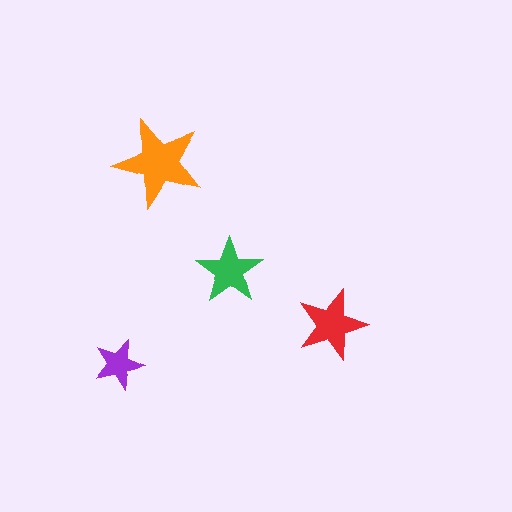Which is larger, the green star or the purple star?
The green one.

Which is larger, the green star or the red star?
The red one.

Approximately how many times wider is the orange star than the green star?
About 1.5 times wider.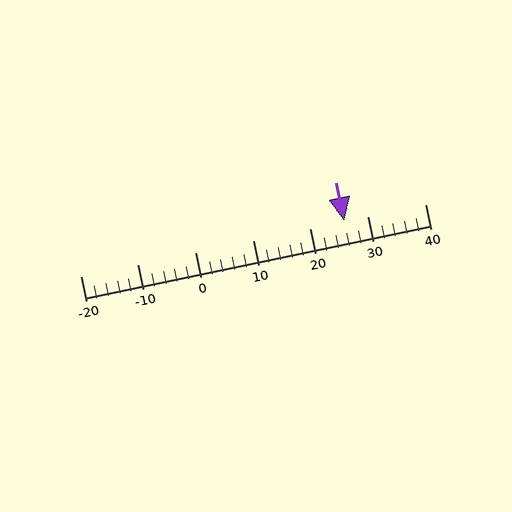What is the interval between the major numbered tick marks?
The major tick marks are spaced 10 units apart.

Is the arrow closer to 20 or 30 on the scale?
The arrow is closer to 30.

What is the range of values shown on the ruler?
The ruler shows values from -20 to 40.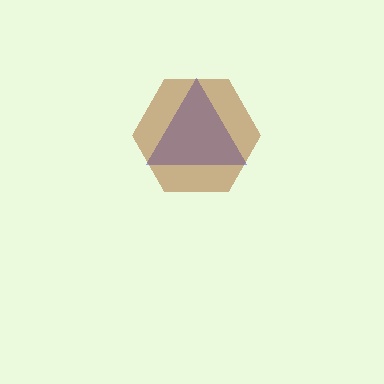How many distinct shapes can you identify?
There are 2 distinct shapes: a blue triangle, a brown hexagon.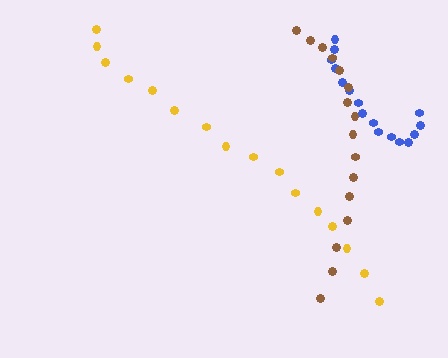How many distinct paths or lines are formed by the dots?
There are 3 distinct paths.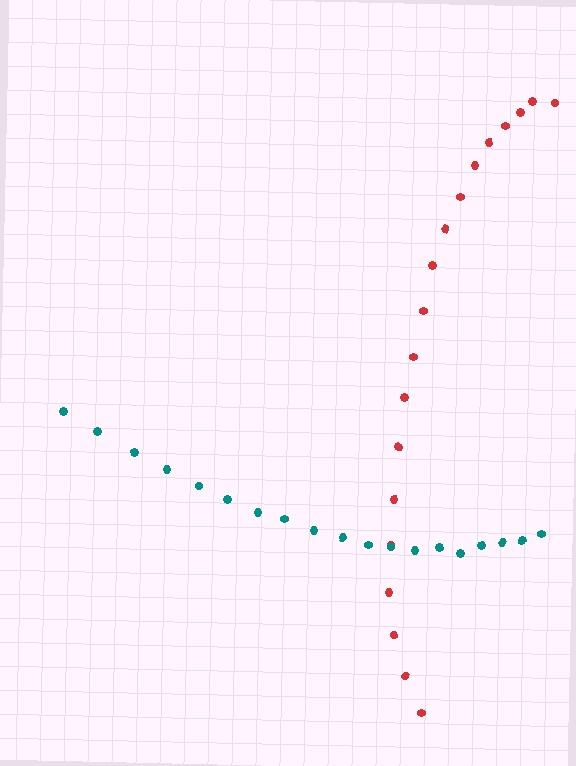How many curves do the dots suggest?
There are 2 distinct paths.